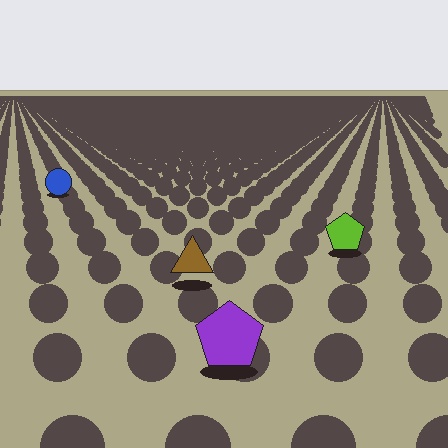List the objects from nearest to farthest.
From nearest to farthest: the purple pentagon, the brown triangle, the lime pentagon, the blue circle.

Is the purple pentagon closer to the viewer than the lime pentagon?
Yes. The purple pentagon is closer — you can tell from the texture gradient: the ground texture is coarser near it.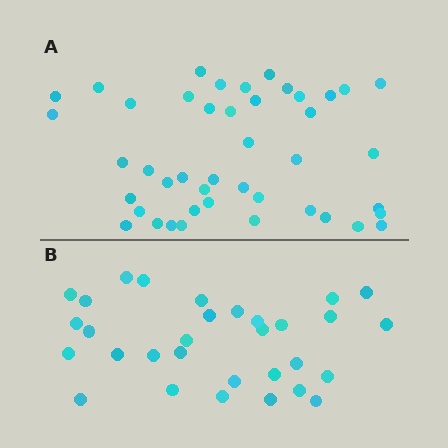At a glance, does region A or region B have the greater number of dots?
Region A (the top region) has more dots.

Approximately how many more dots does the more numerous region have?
Region A has approximately 15 more dots than region B.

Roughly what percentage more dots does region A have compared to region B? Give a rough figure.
About 40% more.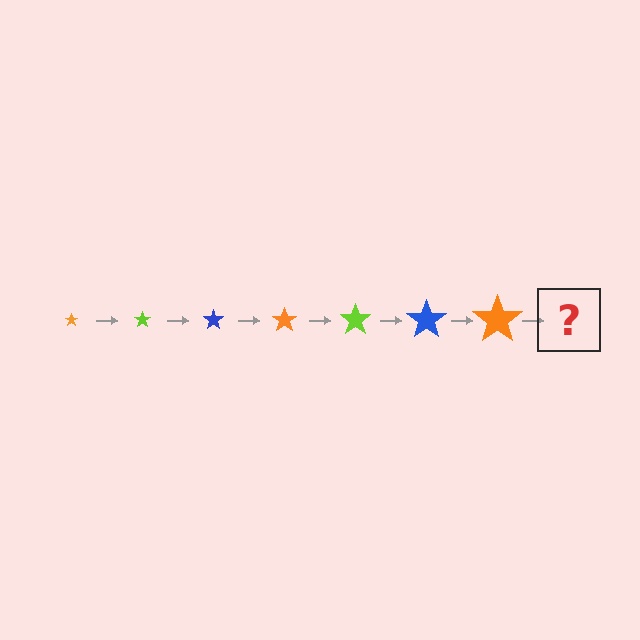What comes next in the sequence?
The next element should be a lime star, larger than the previous one.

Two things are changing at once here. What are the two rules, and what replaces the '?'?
The two rules are that the star grows larger each step and the color cycles through orange, lime, and blue. The '?' should be a lime star, larger than the previous one.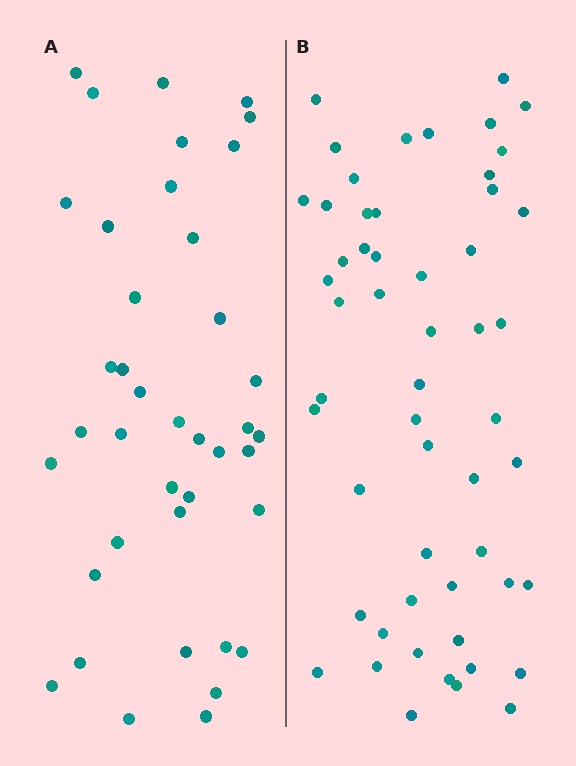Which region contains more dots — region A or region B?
Region B (the right region) has more dots.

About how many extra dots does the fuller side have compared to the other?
Region B has approximately 15 more dots than region A.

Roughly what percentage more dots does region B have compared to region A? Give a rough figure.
About 35% more.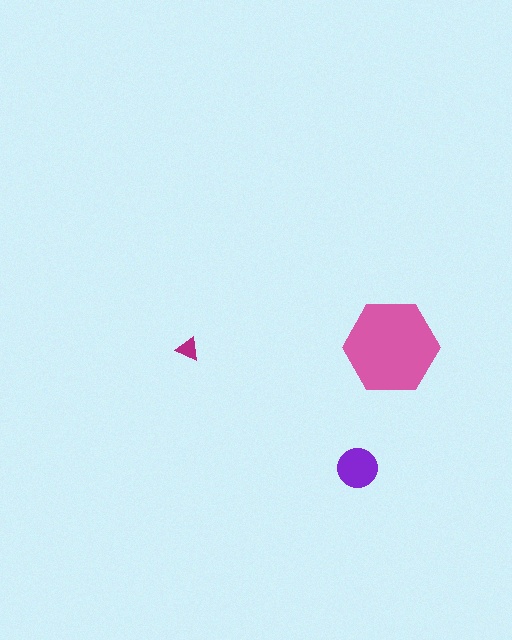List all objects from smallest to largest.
The magenta triangle, the purple circle, the pink hexagon.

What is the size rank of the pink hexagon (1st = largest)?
1st.